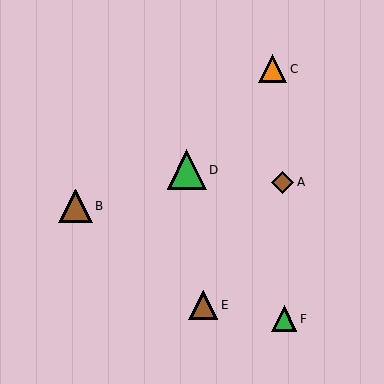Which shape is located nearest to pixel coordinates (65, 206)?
The brown triangle (labeled B) at (75, 206) is nearest to that location.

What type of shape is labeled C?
Shape C is an orange triangle.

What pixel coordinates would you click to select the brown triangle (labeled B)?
Click at (75, 206) to select the brown triangle B.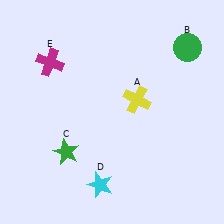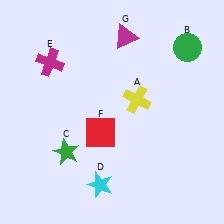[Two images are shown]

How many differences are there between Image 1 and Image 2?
There are 2 differences between the two images.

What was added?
A red square (F), a magenta triangle (G) were added in Image 2.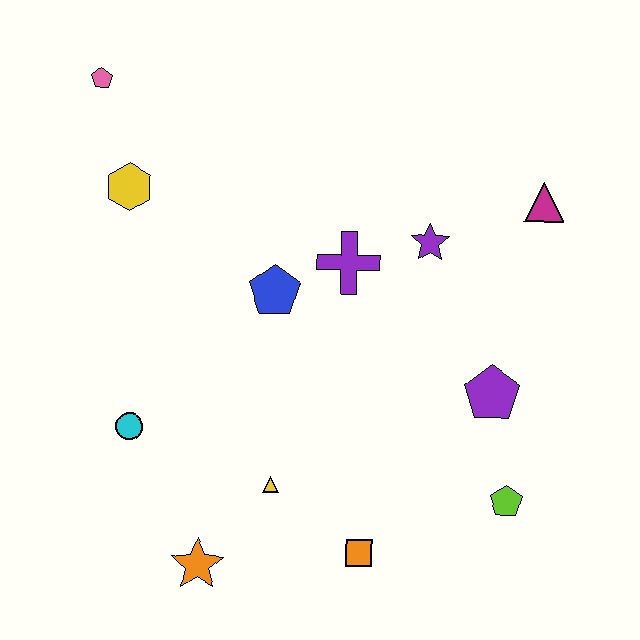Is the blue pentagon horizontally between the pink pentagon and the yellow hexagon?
No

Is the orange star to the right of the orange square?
No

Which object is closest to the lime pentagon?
The purple pentagon is closest to the lime pentagon.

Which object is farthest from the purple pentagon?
The pink pentagon is farthest from the purple pentagon.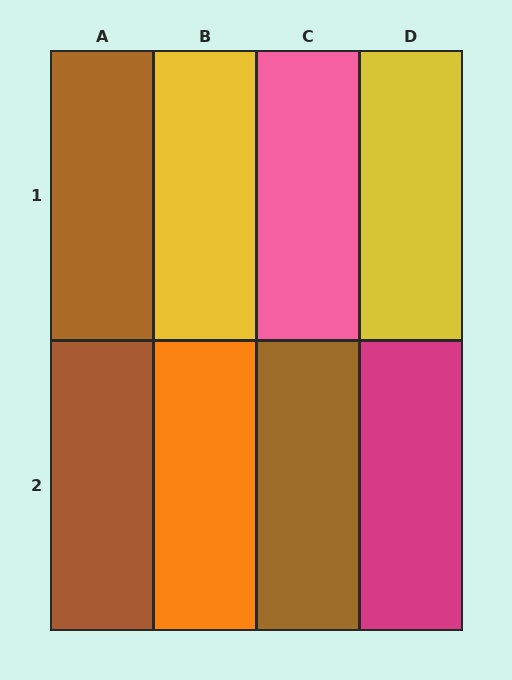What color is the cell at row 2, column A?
Brown.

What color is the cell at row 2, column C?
Brown.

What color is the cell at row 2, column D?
Magenta.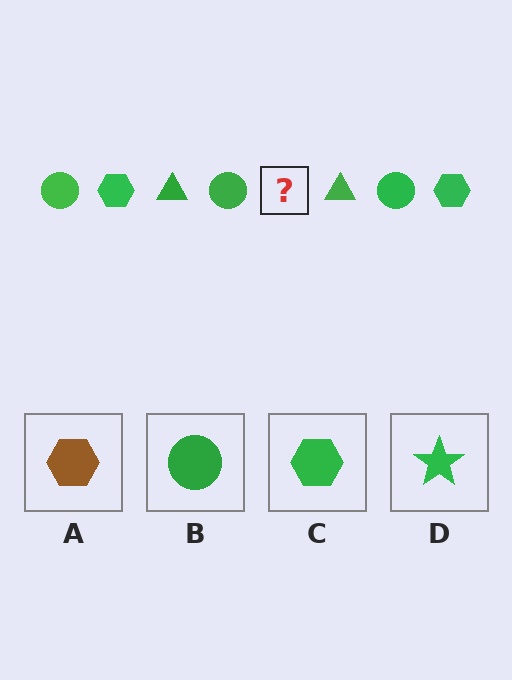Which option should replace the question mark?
Option C.